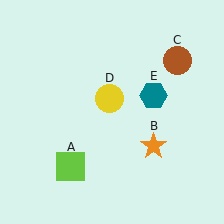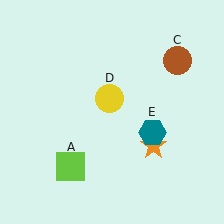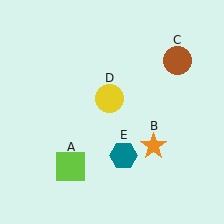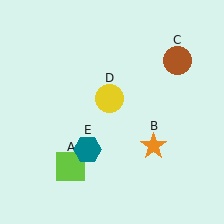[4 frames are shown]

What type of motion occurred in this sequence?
The teal hexagon (object E) rotated clockwise around the center of the scene.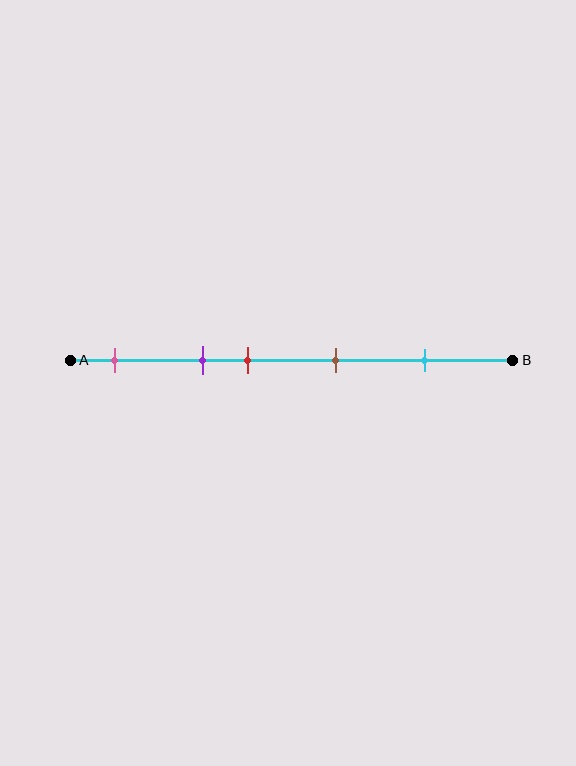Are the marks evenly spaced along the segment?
No, the marks are not evenly spaced.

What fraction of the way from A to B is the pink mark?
The pink mark is approximately 10% (0.1) of the way from A to B.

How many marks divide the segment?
There are 5 marks dividing the segment.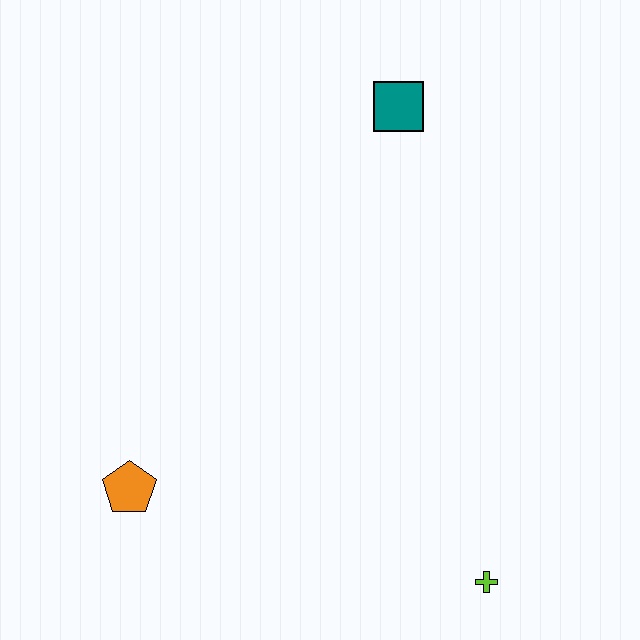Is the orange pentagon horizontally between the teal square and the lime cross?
No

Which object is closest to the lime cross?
The orange pentagon is closest to the lime cross.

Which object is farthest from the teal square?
The lime cross is farthest from the teal square.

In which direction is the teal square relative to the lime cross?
The teal square is above the lime cross.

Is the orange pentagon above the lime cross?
Yes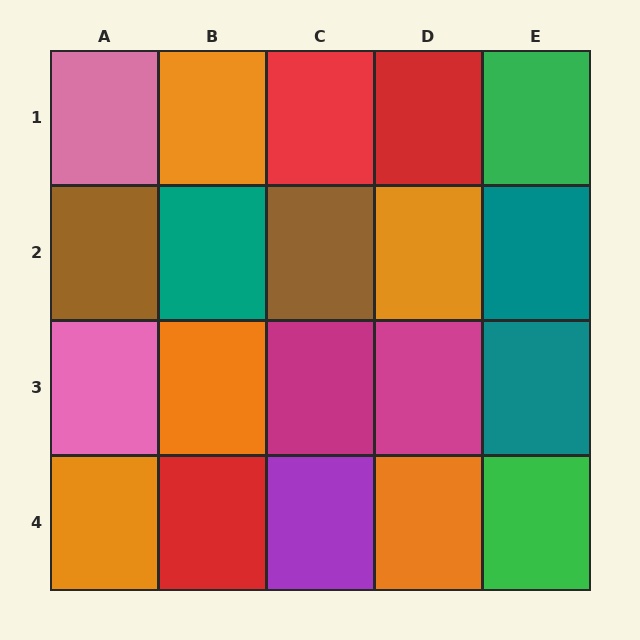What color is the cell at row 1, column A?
Pink.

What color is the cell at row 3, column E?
Teal.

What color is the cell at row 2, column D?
Orange.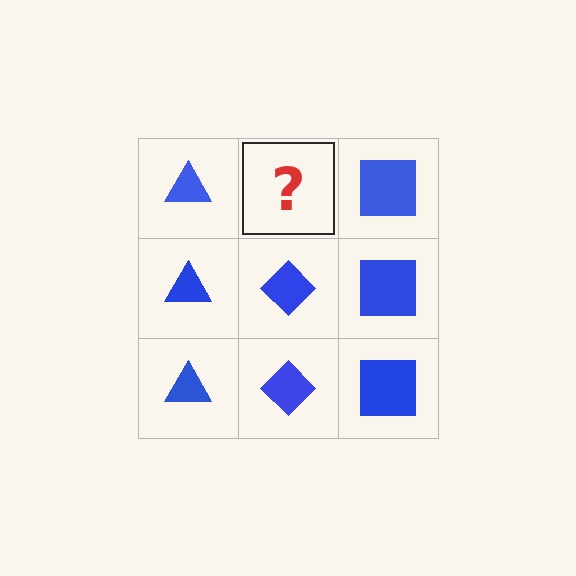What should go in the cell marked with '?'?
The missing cell should contain a blue diamond.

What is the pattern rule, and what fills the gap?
The rule is that each column has a consistent shape. The gap should be filled with a blue diamond.